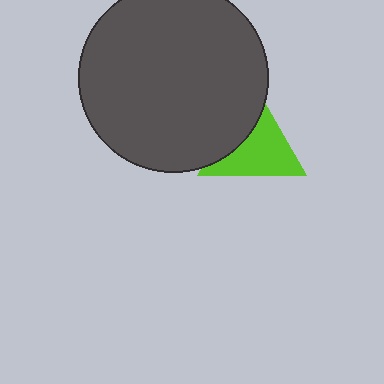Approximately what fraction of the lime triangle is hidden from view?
Roughly 37% of the lime triangle is hidden behind the dark gray circle.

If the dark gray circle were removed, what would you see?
You would see the complete lime triangle.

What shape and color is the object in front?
The object in front is a dark gray circle.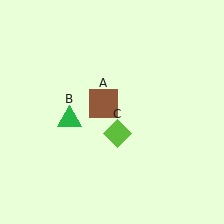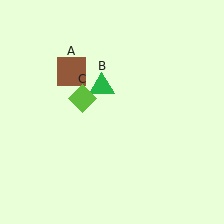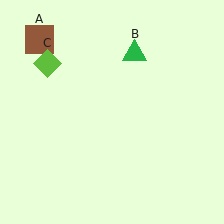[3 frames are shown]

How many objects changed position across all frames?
3 objects changed position: brown square (object A), green triangle (object B), lime diamond (object C).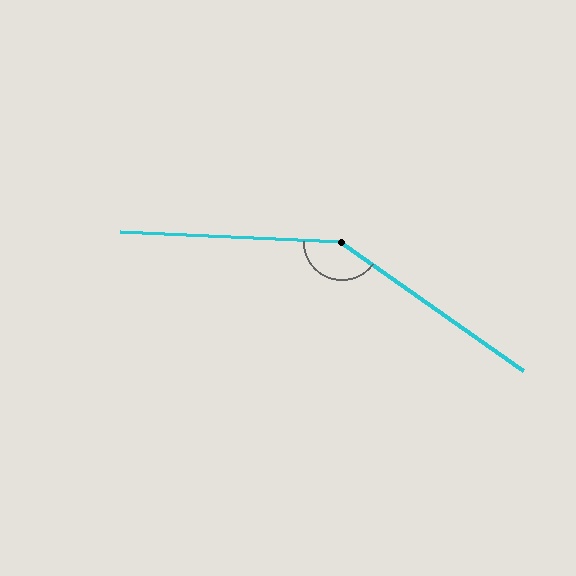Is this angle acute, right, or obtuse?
It is obtuse.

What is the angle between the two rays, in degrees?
Approximately 147 degrees.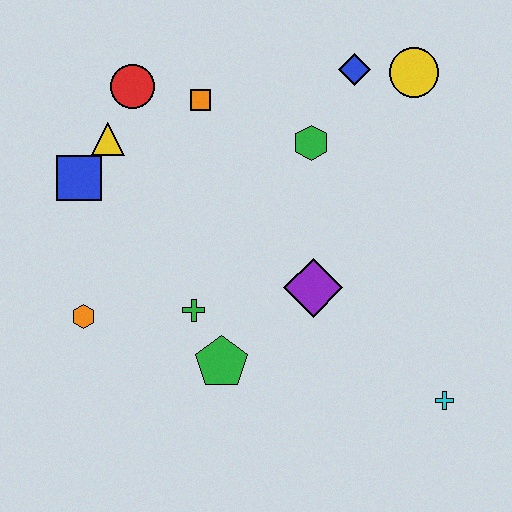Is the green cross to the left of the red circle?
No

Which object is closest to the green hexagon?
The blue diamond is closest to the green hexagon.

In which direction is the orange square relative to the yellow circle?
The orange square is to the left of the yellow circle.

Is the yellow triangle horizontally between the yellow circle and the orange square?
No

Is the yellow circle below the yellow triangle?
No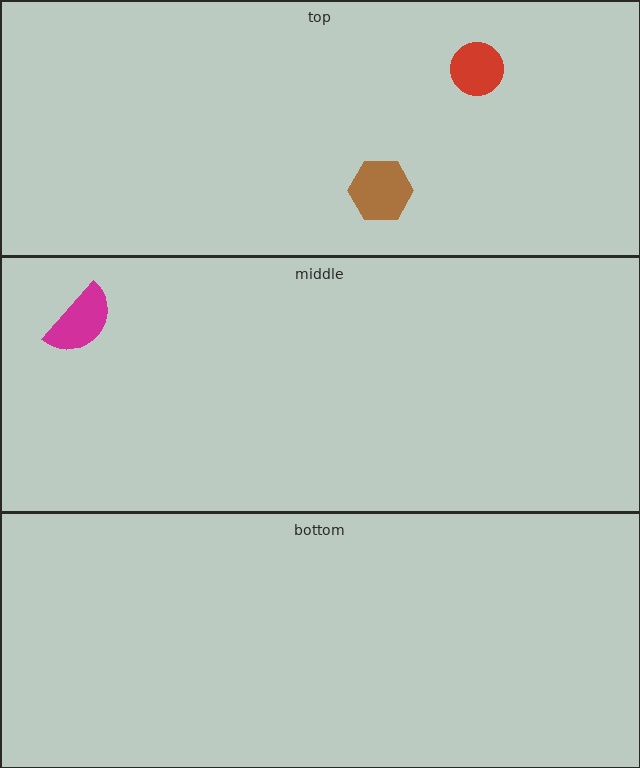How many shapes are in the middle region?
1.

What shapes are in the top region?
The brown hexagon, the red circle.